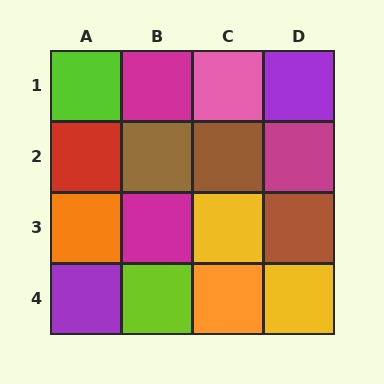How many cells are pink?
1 cell is pink.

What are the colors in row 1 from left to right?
Lime, magenta, pink, purple.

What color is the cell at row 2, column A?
Red.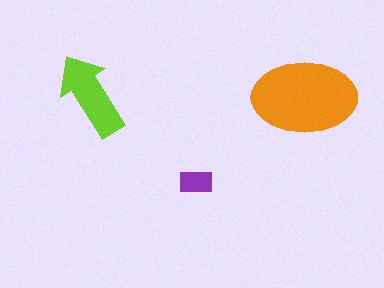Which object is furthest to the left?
The lime arrow is leftmost.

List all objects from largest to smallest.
The orange ellipse, the lime arrow, the purple rectangle.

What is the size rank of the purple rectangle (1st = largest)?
3rd.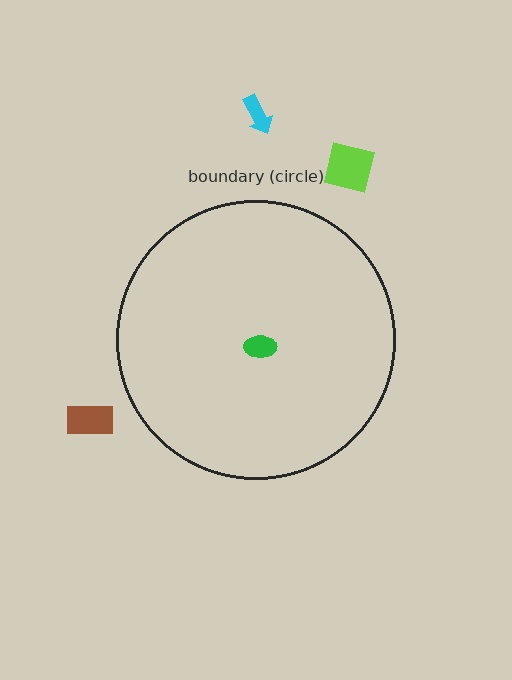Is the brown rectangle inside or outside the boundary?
Outside.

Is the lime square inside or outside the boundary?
Outside.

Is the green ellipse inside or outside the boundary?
Inside.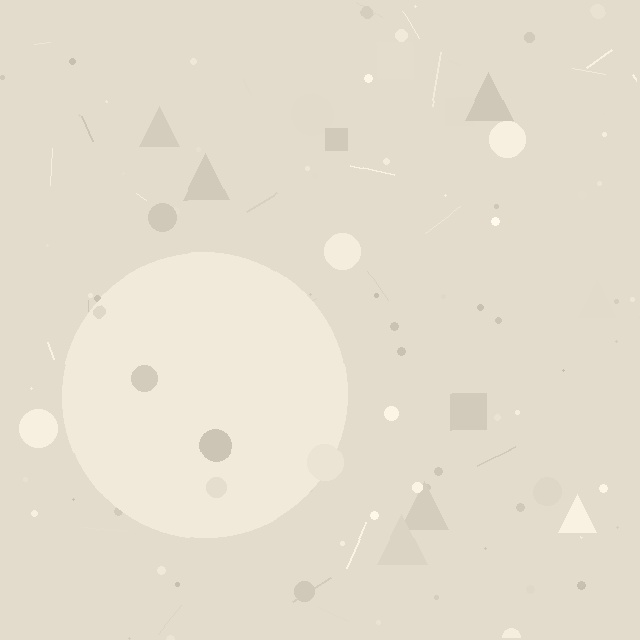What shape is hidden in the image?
A circle is hidden in the image.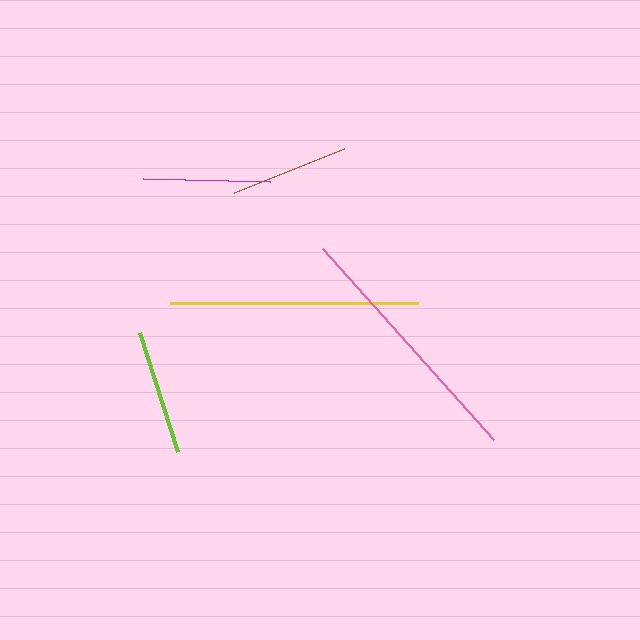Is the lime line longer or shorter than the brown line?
The lime line is longer than the brown line.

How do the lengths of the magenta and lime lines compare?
The magenta and lime lines are approximately the same length.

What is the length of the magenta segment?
The magenta segment is approximately 128 pixels long.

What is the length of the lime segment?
The lime segment is approximately 125 pixels long.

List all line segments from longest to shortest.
From longest to shortest: pink, yellow, magenta, lime, brown.